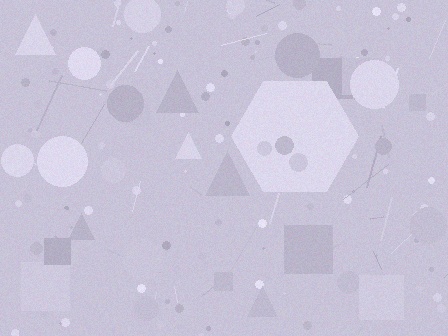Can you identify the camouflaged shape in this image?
The camouflaged shape is a hexagon.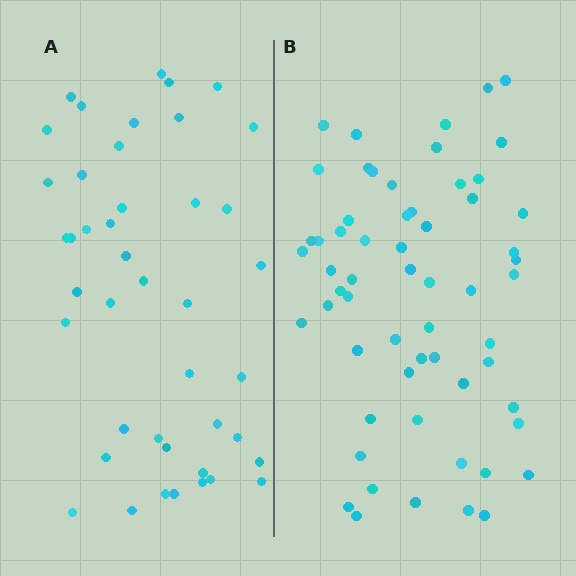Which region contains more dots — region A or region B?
Region B (the right region) has more dots.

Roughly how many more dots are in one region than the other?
Region B has approximately 15 more dots than region A.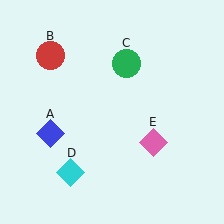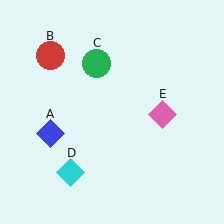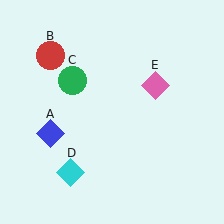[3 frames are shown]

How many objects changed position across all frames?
2 objects changed position: green circle (object C), pink diamond (object E).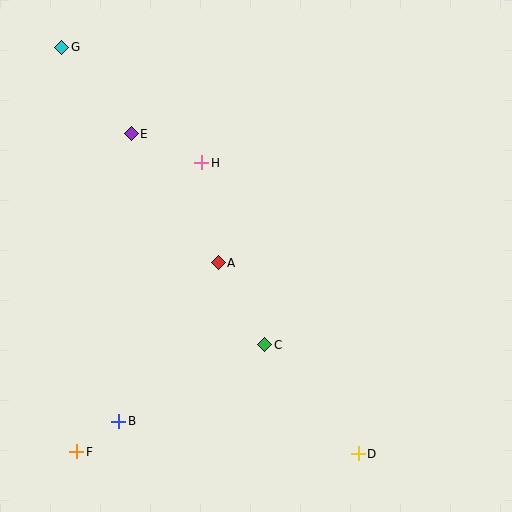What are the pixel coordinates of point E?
Point E is at (131, 134).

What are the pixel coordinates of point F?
Point F is at (77, 452).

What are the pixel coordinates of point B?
Point B is at (119, 421).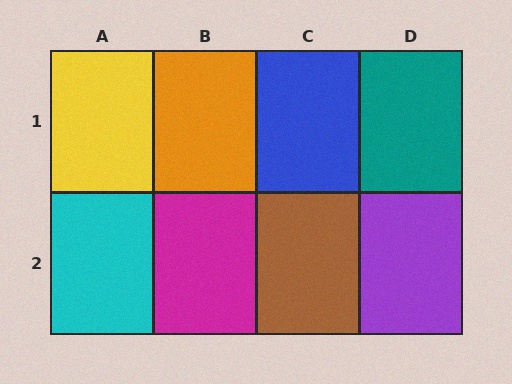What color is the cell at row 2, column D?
Purple.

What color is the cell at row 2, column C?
Brown.